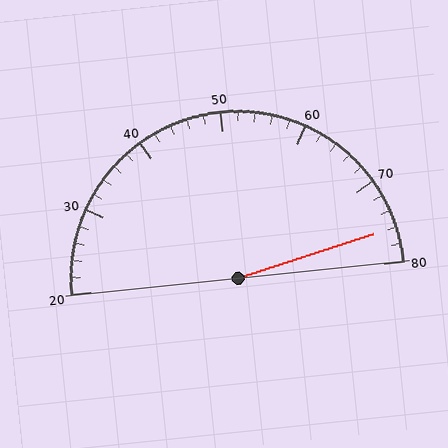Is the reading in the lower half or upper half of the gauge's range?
The reading is in the upper half of the range (20 to 80).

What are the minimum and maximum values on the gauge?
The gauge ranges from 20 to 80.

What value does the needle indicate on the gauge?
The needle indicates approximately 76.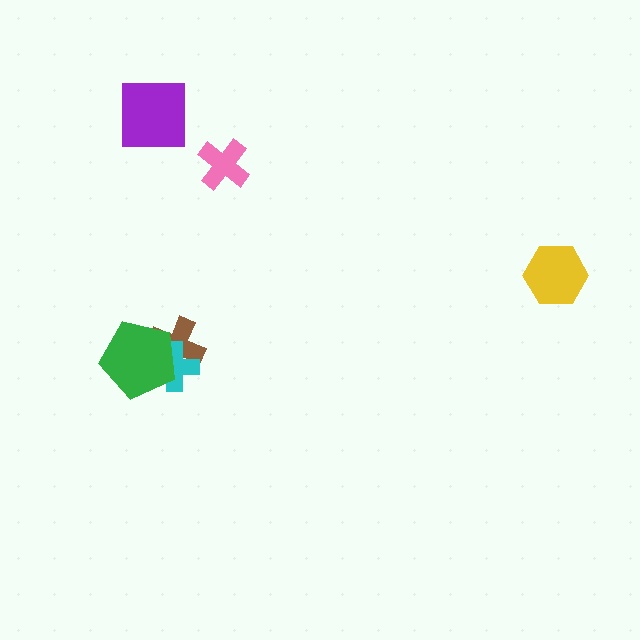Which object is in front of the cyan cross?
The green pentagon is in front of the cyan cross.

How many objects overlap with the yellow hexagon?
0 objects overlap with the yellow hexagon.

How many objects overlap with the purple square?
0 objects overlap with the purple square.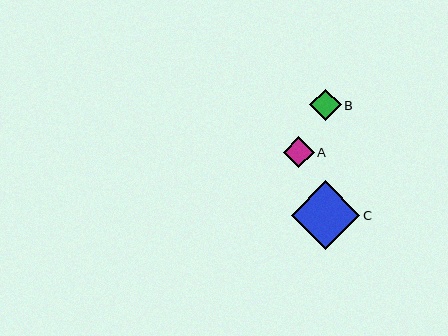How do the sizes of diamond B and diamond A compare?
Diamond B and diamond A are approximately the same size.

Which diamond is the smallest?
Diamond A is the smallest with a size of approximately 31 pixels.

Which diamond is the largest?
Diamond C is the largest with a size of approximately 69 pixels.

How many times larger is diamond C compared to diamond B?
Diamond C is approximately 2.2 times the size of diamond B.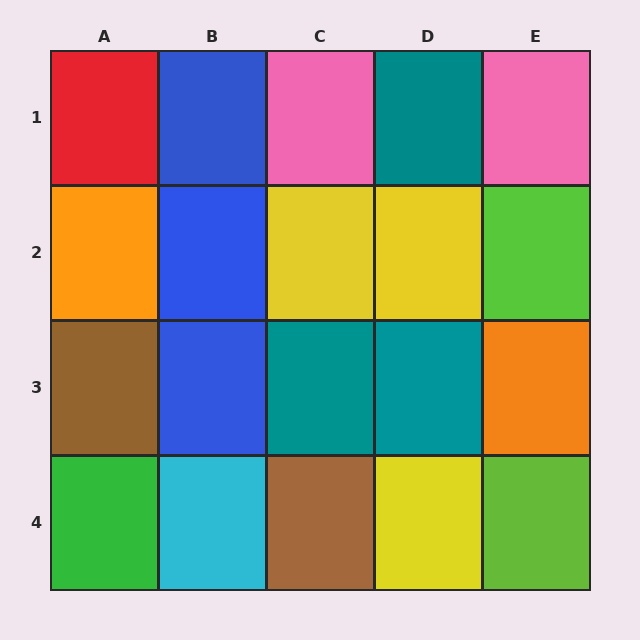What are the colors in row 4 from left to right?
Green, cyan, brown, yellow, lime.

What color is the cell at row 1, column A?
Red.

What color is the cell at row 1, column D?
Teal.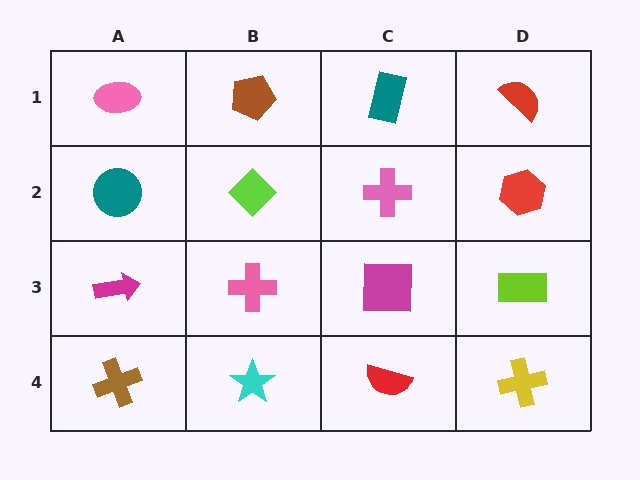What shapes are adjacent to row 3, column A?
A teal circle (row 2, column A), a brown cross (row 4, column A), a pink cross (row 3, column B).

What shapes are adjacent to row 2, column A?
A pink ellipse (row 1, column A), a magenta arrow (row 3, column A), a lime diamond (row 2, column B).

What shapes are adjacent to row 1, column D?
A red hexagon (row 2, column D), a teal rectangle (row 1, column C).